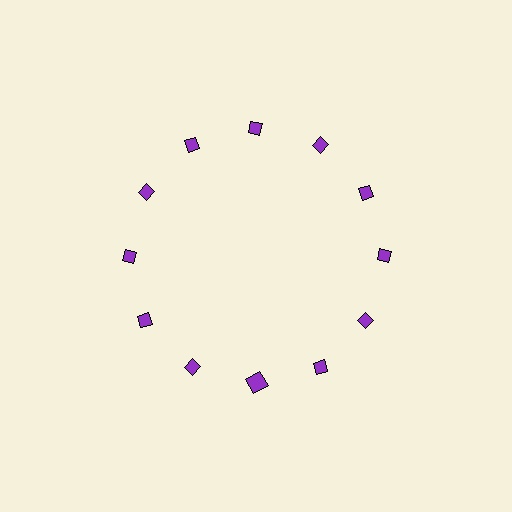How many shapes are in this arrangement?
There are 12 shapes arranged in a ring pattern.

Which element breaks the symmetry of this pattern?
The purple square at roughly the 6 o'clock position breaks the symmetry. All other shapes are purple diamonds.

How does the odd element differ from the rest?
It has a different shape: square instead of diamond.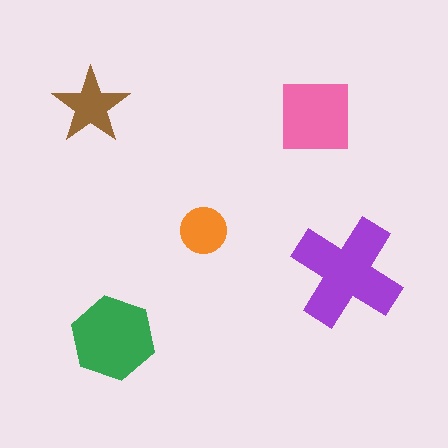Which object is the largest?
The purple cross.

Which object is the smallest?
The orange circle.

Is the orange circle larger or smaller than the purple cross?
Smaller.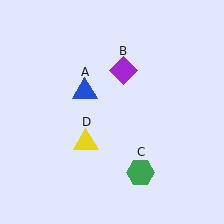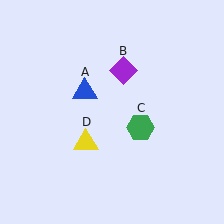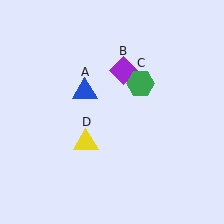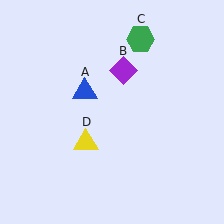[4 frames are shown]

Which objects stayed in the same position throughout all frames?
Blue triangle (object A) and purple diamond (object B) and yellow triangle (object D) remained stationary.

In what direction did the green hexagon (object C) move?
The green hexagon (object C) moved up.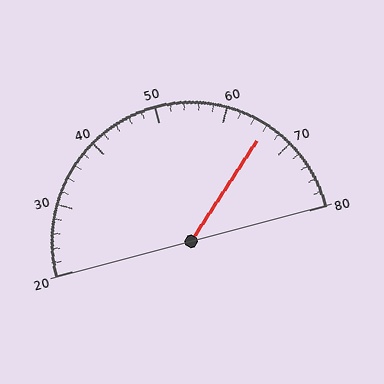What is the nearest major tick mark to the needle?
The nearest major tick mark is 70.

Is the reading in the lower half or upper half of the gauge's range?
The reading is in the upper half of the range (20 to 80).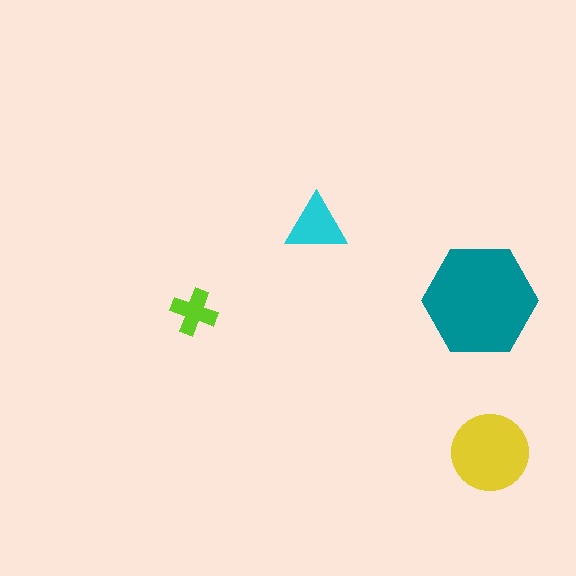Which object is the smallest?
The lime cross.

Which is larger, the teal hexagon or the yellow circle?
The teal hexagon.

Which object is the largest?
The teal hexagon.